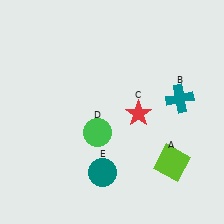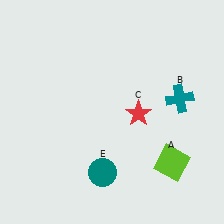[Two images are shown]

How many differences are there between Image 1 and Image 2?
There is 1 difference between the two images.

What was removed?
The green circle (D) was removed in Image 2.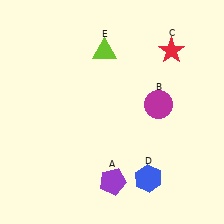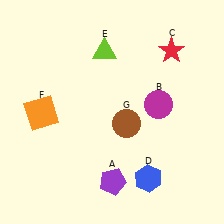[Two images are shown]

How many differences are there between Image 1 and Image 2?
There are 2 differences between the two images.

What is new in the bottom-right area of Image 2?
A brown circle (G) was added in the bottom-right area of Image 2.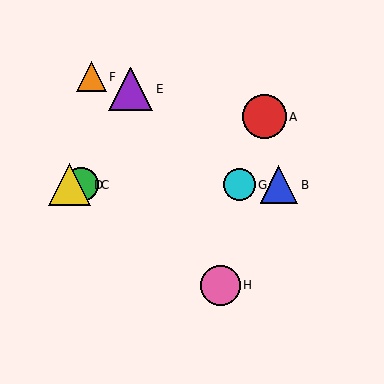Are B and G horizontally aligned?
Yes, both are at y≈185.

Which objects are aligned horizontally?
Objects B, C, D, G are aligned horizontally.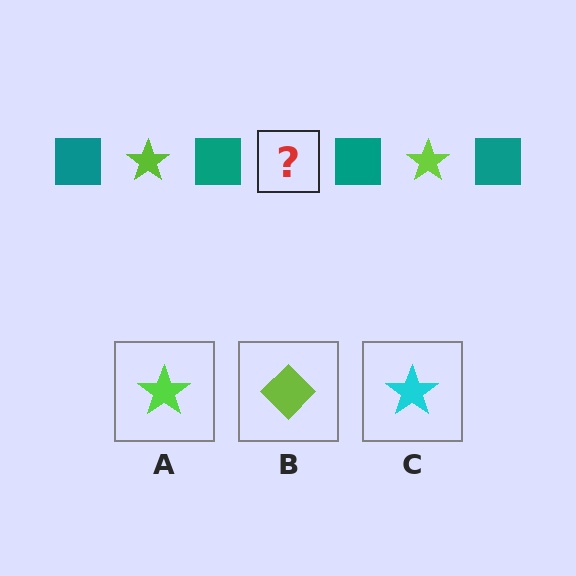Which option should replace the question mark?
Option A.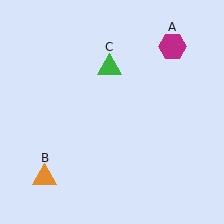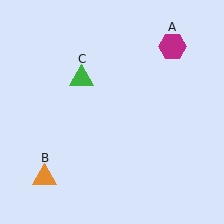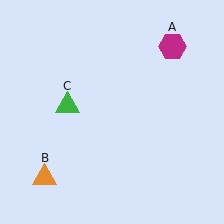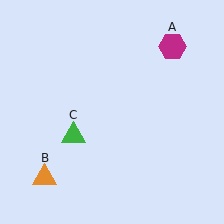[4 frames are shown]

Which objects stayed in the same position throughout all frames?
Magenta hexagon (object A) and orange triangle (object B) remained stationary.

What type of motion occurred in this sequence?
The green triangle (object C) rotated counterclockwise around the center of the scene.